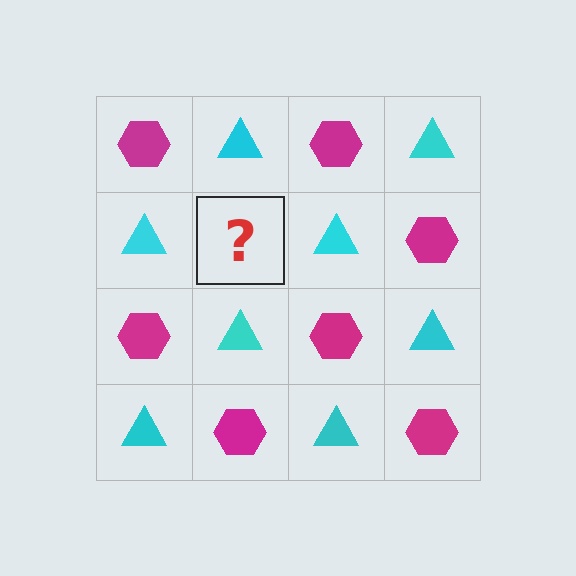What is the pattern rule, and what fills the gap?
The rule is that it alternates magenta hexagon and cyan triangle in a checkerboard pattern. The gap should be filled with a magenta hexagon.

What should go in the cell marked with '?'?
The missing cell should contain a magenta hexagon.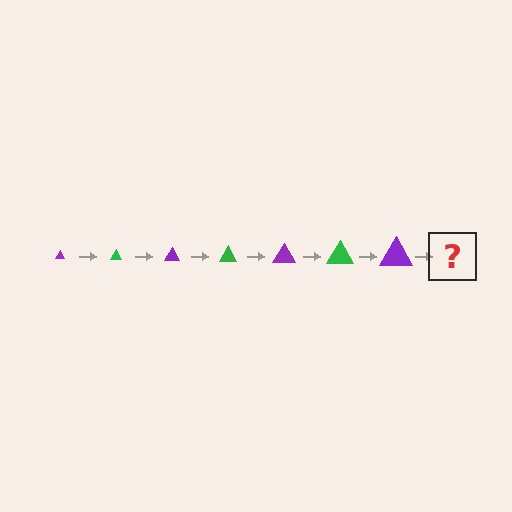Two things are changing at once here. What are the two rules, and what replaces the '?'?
The two rules are that the triangle grows larger each step and the color cycles through purple and green. The '?' should be a green triangle, larger than the previous one.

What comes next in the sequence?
The next element should be a green triangle, larger than the previous one.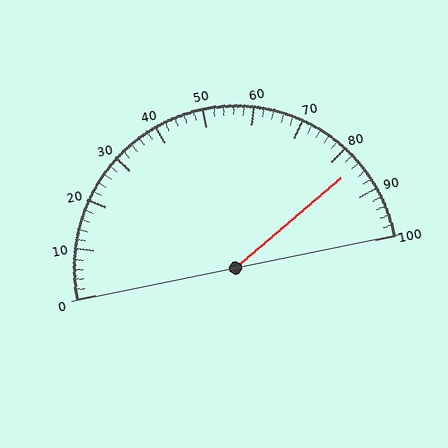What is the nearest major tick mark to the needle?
The nearest major tick mark is 80.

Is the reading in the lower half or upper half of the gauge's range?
The reading is in the upper half of the range (0 to 100).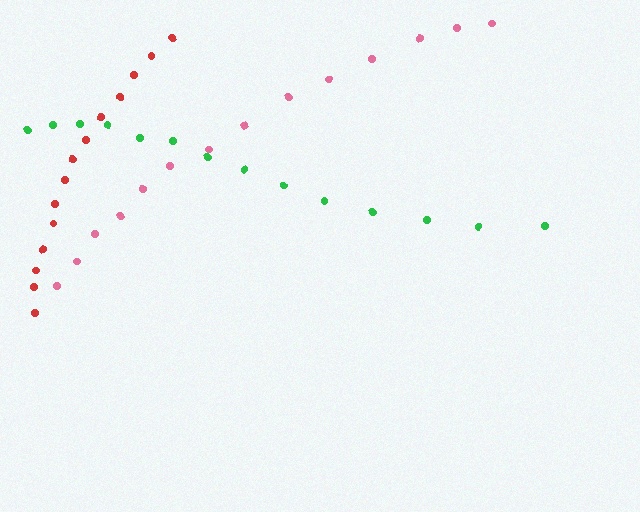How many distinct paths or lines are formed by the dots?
There are 3 distinct paths.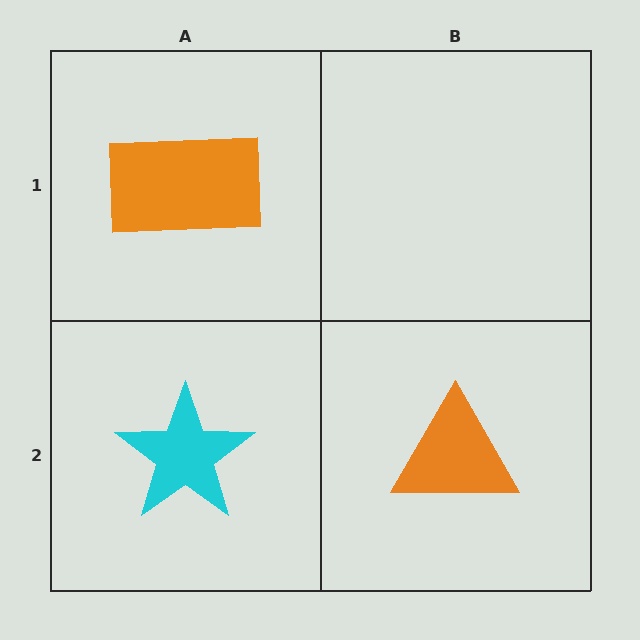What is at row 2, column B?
An orange triangle.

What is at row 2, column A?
A cyan star.